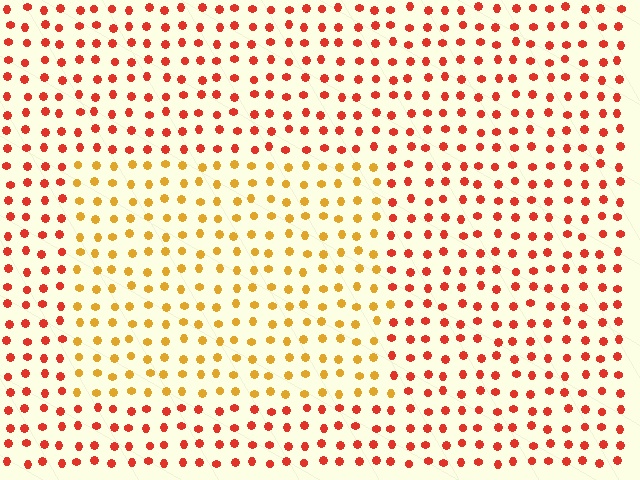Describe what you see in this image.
The image is filled with small red elements in a uniform arrangement. A rectangle-shaped region is visible where the elements are tinted to a slightly different hue, forming a subtle color boundary.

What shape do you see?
I see a rectangle.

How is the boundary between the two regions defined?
The boundary is defined purely by a slight shift in hue (about 38 degrees). Spacing, size, and orientation are identical on both sides.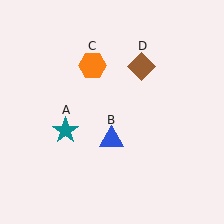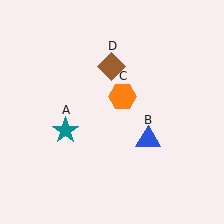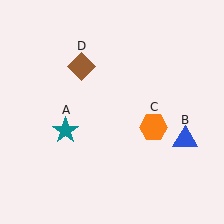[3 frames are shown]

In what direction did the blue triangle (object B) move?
The blue triangle (object B) moved right.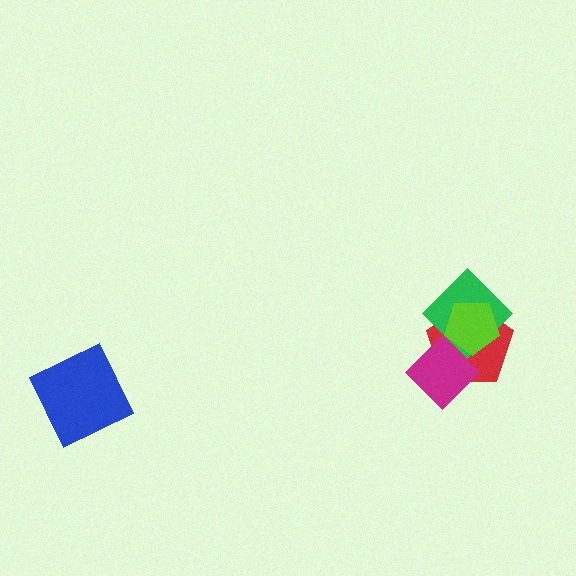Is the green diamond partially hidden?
Yes, it is partially covered by another shape.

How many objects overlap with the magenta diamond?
3 objects overlap with the magenta diamond.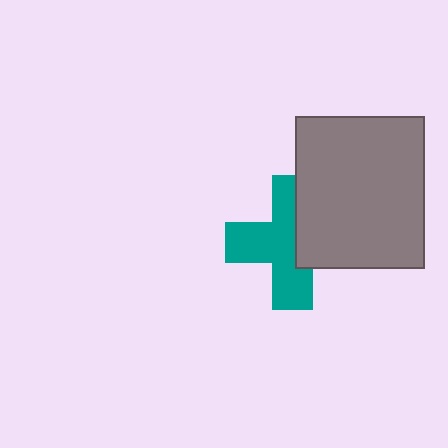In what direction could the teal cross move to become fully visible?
The teal cross could move left. That would shift it out from behind the gray rectangle entirely.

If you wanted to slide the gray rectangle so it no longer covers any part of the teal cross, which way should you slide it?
Slide it right — that is the most direct way to separate the two shapes.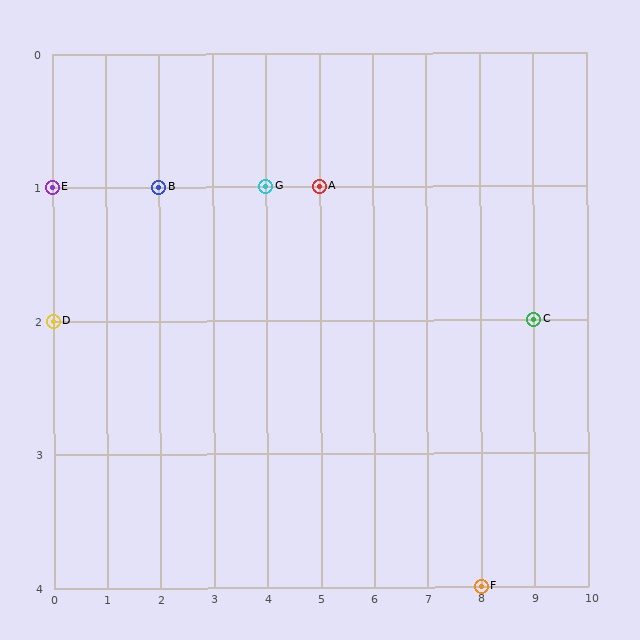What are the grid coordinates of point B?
Point B is at grid coordinates (2, 1).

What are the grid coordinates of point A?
Point A is at grid coordinates (5, 1).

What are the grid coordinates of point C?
Point C is at grid coordinates (9, 2).